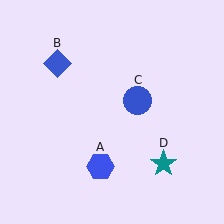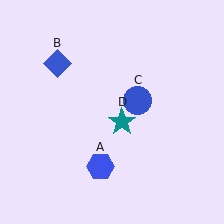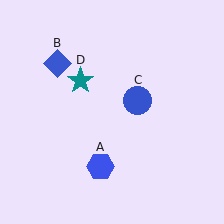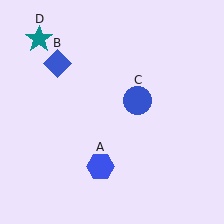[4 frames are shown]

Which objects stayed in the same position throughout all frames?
Blue hexagon (object A) and blue diamond (object B) and blue circle (object C) remained stationary.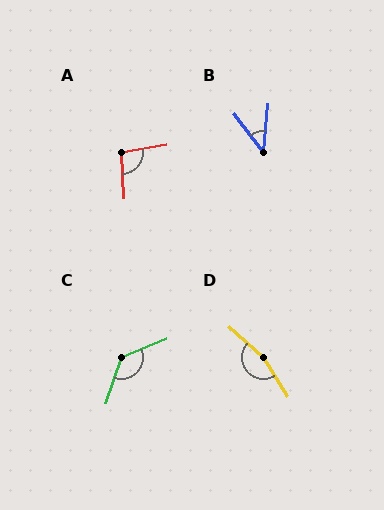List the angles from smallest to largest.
B (42°), A (97°), C (131°), D (164°).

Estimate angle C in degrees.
Approximately 131 degrees.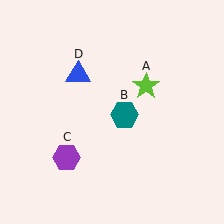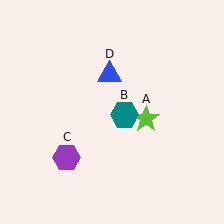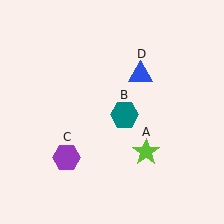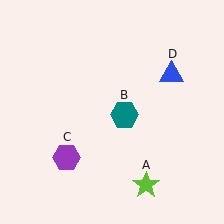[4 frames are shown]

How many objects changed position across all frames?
2 objects changed position: lime star (object A), blue triangle (object D).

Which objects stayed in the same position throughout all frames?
Teal hexagon (object B) and purple hexagon (object C) remained stationary.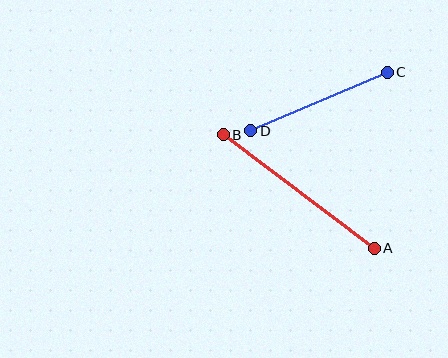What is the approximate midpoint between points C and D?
The midpoint is at approximately (319, 101) pixels.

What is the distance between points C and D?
The distance is approximately 148 pixels.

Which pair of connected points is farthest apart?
Points A and B are farthest apart.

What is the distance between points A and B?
The distance is approximately 189 pixels.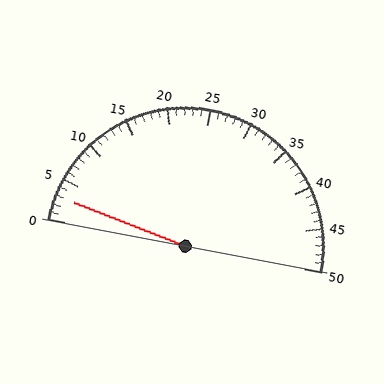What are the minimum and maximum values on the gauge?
The gauge ranges from 0 to 50.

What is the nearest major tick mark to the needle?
The nearest major tick mark is 5.